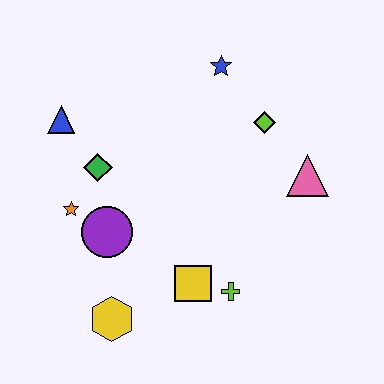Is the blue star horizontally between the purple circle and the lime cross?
Yes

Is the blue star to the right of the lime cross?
No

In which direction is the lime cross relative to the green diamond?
The lime cross is to the right of the green diamond.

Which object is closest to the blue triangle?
The green diamond is closest to the blue triangle.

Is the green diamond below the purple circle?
No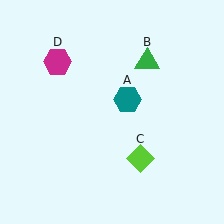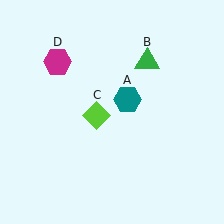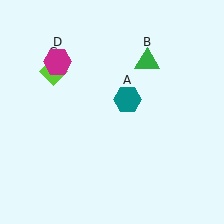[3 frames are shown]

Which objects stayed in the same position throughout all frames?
Teal hexagon (object A) and green triangle (object B) and magenta hexagon (object D) remained stationary.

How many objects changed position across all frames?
1 object changed position: lime diamond (object C).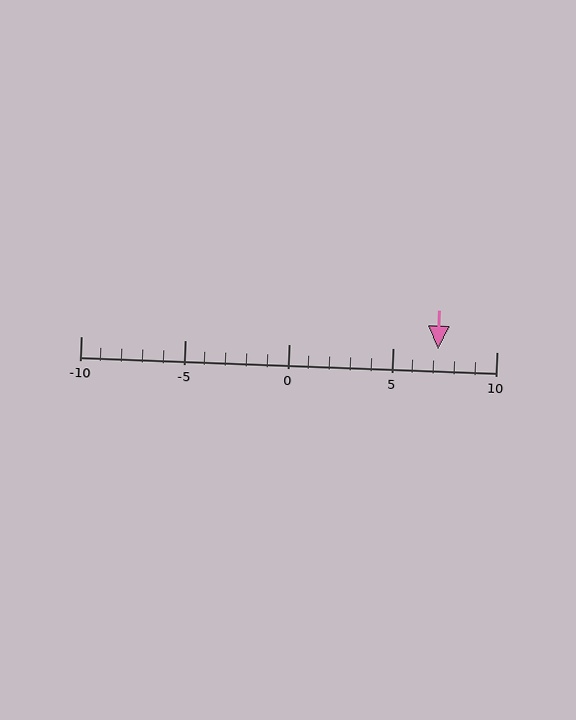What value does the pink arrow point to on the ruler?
The pink arrow points to approximately 7.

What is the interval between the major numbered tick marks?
The major tick marks are spaced 5 units apart.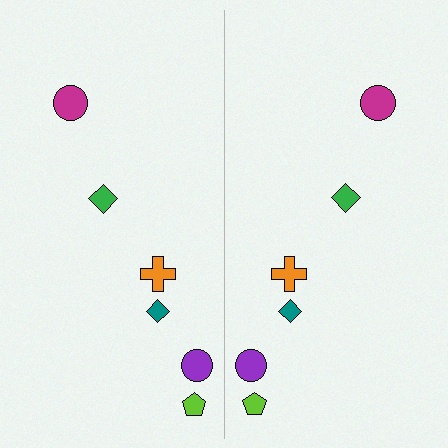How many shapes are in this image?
There are 12 shapes in this image.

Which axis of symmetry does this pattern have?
The pattern has a vertical axis of symmetry running through the center of the image.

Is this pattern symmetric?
Yes, this pattern has bilateral (reflection) symmetry.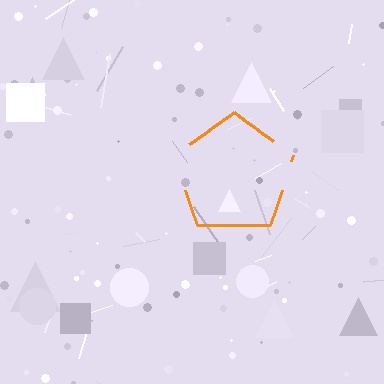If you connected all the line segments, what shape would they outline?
They would outline a pentagon.